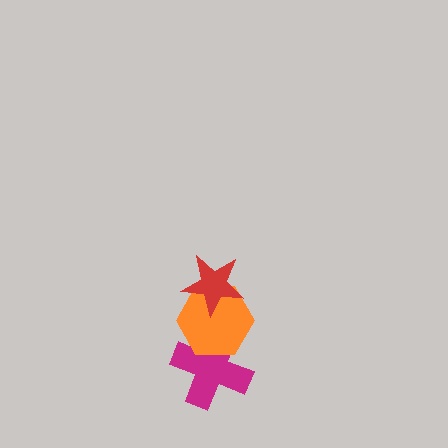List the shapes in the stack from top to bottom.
From top to bottom: the red star, the orange hexagon, the magenta cross.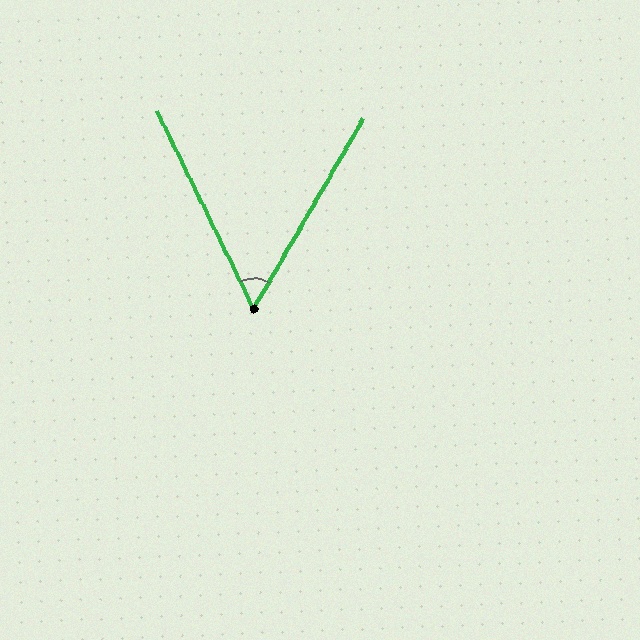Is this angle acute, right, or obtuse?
It is acute.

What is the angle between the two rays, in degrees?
Approximately 56 degrees.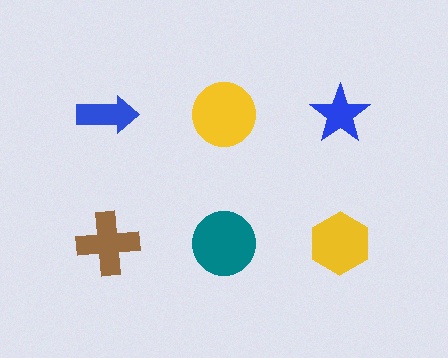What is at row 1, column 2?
A yellow circle.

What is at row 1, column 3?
A blue star.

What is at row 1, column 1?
A blue arrow.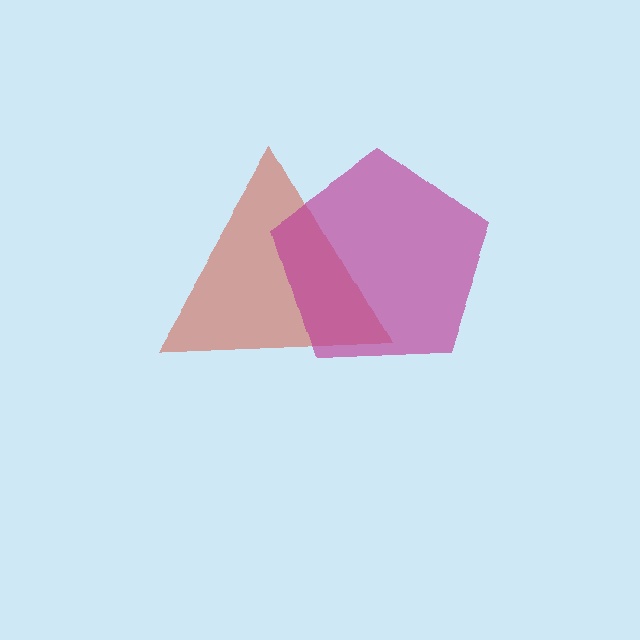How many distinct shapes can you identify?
There are 2 distinct shapes: a red triangle, a magenta pentagon.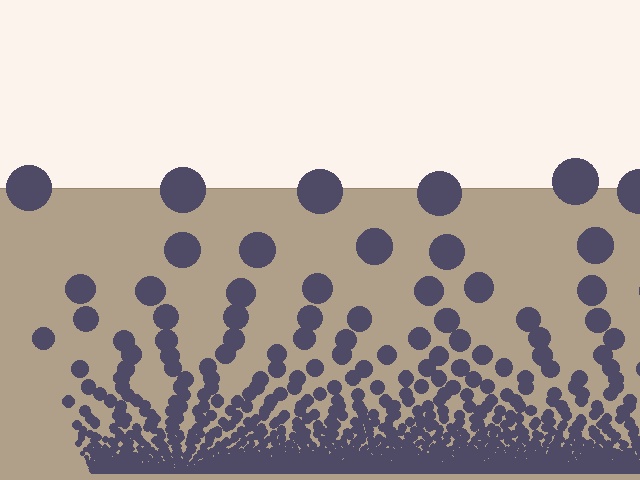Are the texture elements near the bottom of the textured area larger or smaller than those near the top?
Smaller. The gradient is inverted — elements near the bottom are smaller and denser.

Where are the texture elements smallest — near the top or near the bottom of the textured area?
Near the bottom.